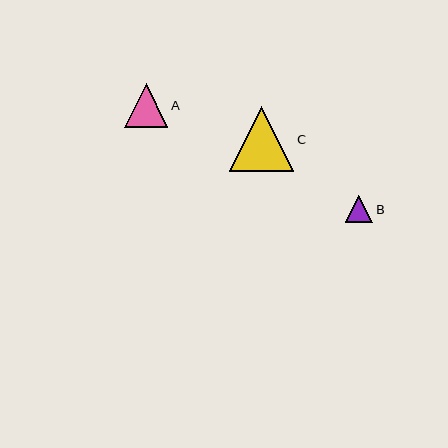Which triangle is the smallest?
Triangle B is the smallest with a size of approximately 27 pixels.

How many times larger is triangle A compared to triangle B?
Triangle A is approximately 1.6 times the size of triangle B.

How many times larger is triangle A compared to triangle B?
Triangle A is approximately 1.6 times the size of triangle B.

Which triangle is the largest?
Triangle C is the largest with a size of approximately 65 pixels.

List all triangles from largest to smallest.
From largest to smallest: C, A, B.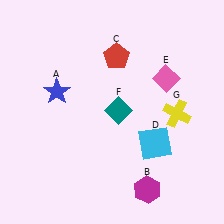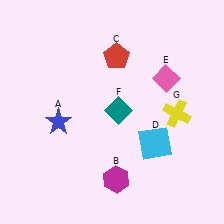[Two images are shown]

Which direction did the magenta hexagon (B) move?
The magenta hexagon (B) moved left.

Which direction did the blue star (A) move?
The blue star (A) moved down.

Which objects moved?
The objects that moved are: the blue star (A), the magenta hexagon (B).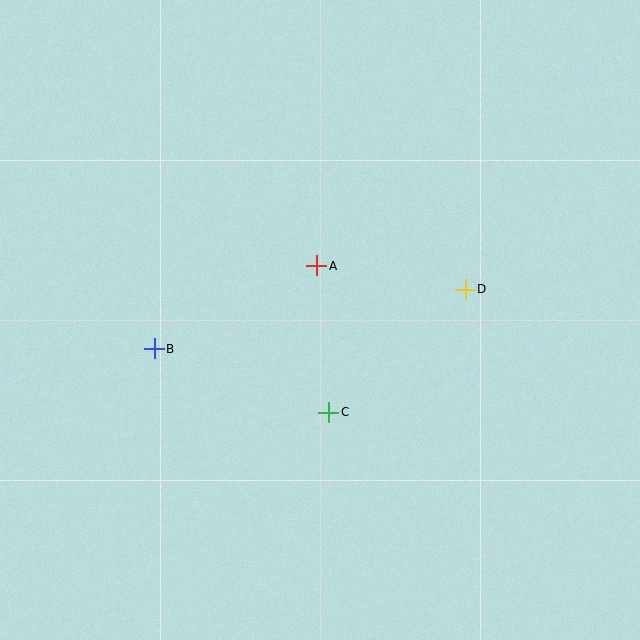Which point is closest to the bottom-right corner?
Point C is closest to the bottom-right corner.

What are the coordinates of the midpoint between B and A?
The midpoint between B and A is at (235, 307).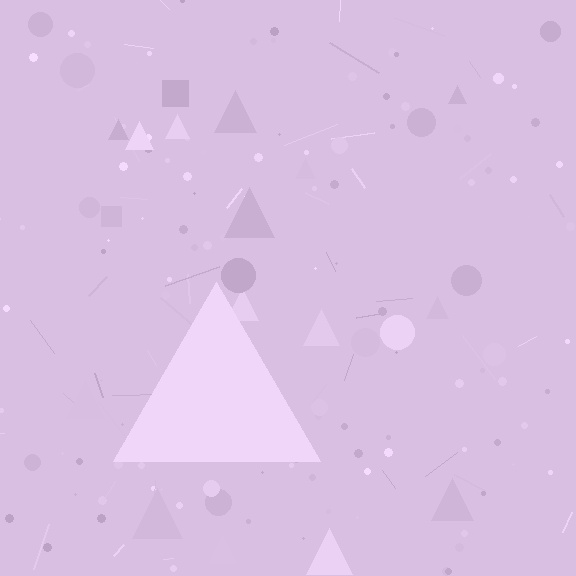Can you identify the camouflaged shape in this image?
The camouflaged shape is a triangle.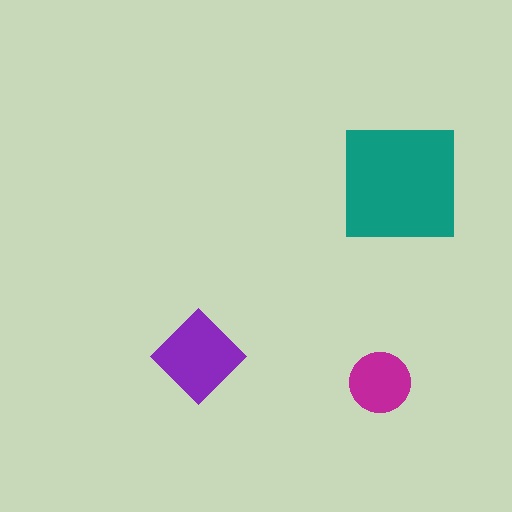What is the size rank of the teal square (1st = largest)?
1st.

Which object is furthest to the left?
The purple diamond is leftmost.